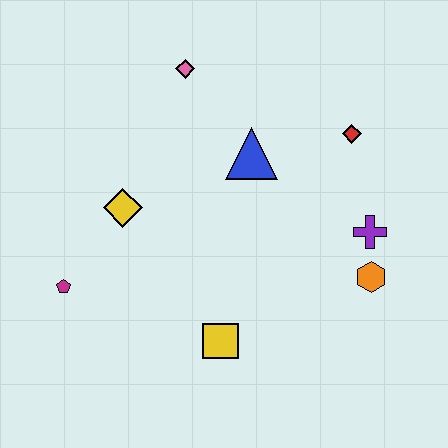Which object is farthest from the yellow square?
The pink diamond is farthest from the yellow square.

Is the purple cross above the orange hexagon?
Yes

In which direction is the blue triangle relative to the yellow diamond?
The blue triangle is to the right of the yellow diamond.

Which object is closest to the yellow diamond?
The magenta pentagon is closest to the yellow diamond.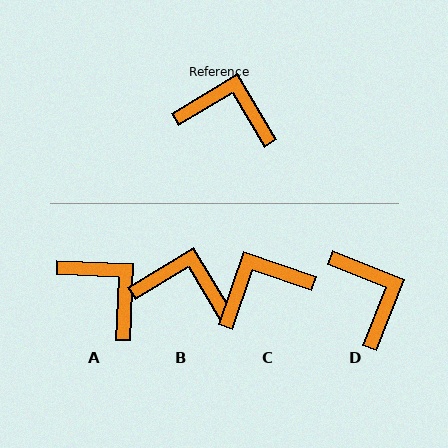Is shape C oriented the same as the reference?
No, it is off by about 40 degrees.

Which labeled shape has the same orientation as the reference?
B.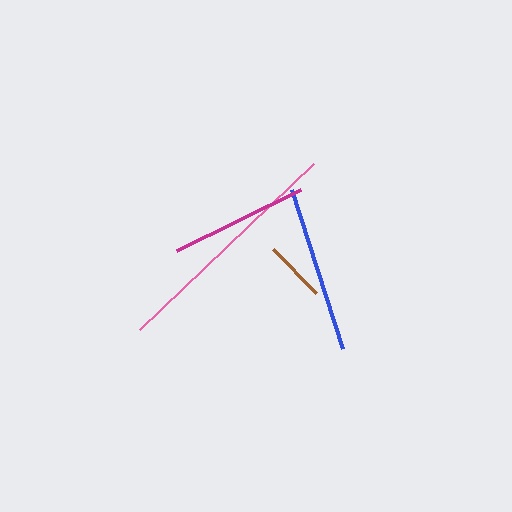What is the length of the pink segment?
The pink segment is approximately 240 pixels long.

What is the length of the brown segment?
The brown segment is approximately 61 pixels long.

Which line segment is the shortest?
The brown line is the shortest at approximately 61 pixels.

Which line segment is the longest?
The pink line is the longest at approximately 240 pixels.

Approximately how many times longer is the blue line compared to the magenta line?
The blue line is approximately 1.2 times the length of the magenta line.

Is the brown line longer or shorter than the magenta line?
The magenta line is longer than the brown line.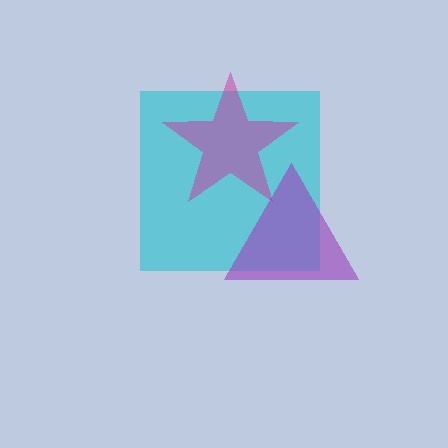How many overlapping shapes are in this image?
There are 3 overlapping shapes in the image.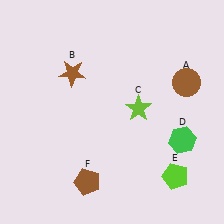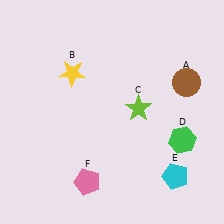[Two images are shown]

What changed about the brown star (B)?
In Image 1, B is brown. In Image 2, it changed to yellow.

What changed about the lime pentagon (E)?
In Image 1, E is lime. In Image 2, it changed to cyan.